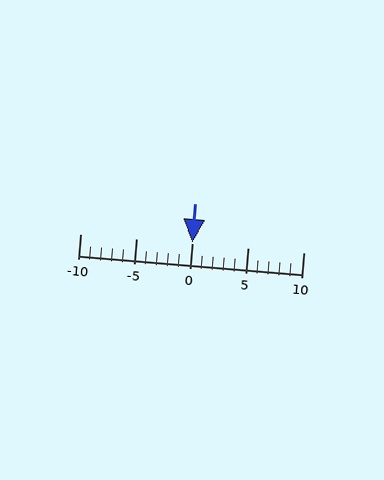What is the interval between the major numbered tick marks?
The major tick marks are spaced 5 units apart.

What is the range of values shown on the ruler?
The ruler shows values from -10 to 10.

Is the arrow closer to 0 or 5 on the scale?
The arrow is closer to 0.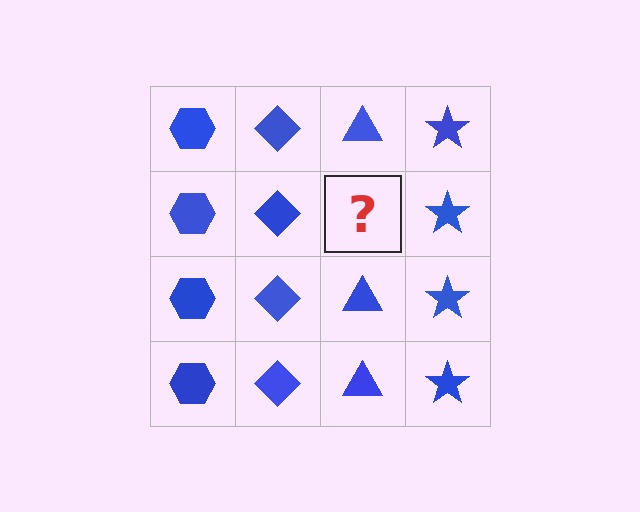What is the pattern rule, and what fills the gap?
The rule is that each column has a consistent shape. The gap should be filled with a blue triangle.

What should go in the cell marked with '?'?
The missing cell should contain a blue triangle.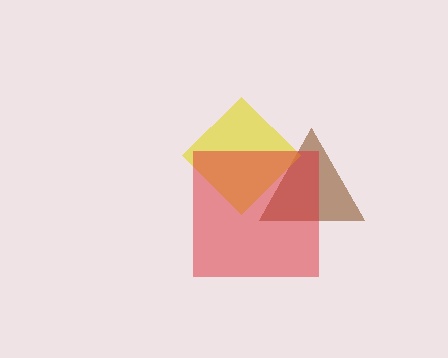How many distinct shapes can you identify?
There are 3 distinct shapes: a brown triangle, a yellow diamond, a red square.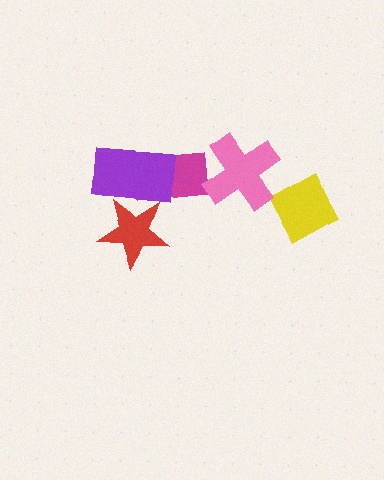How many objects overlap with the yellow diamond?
0 objects overlap with the yellow diamond.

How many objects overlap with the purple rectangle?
2 objects overlap with the purple rectangle.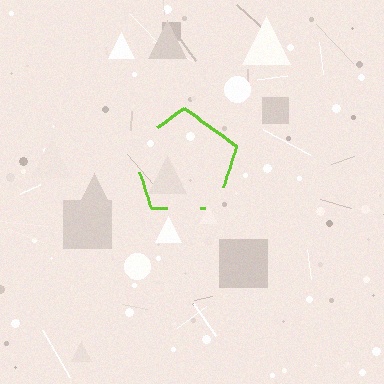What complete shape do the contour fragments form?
The contour fragments form a pentagon.